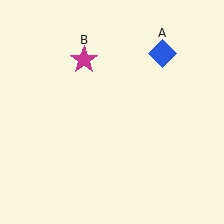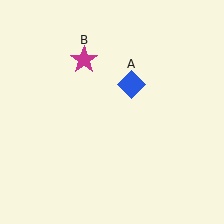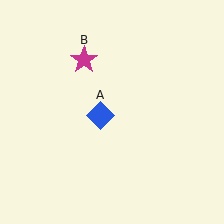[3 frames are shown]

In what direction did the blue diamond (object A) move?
The blue diamond (object A) moved down and to the left.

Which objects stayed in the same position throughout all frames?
Magenta star (object B) remained stationary.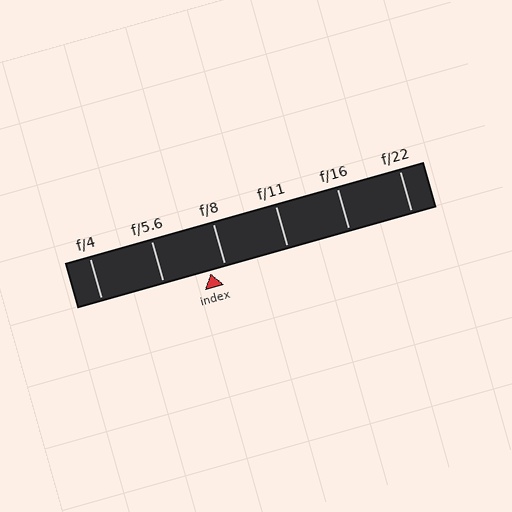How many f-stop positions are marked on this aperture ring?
There are 6 f-stop positions marked.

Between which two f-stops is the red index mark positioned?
The index mark is between f/5.6 and f/8.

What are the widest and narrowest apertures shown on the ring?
The widest aperture shown is f/4 and the narrowest is f/22.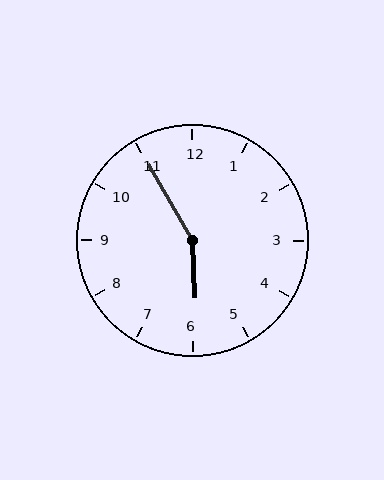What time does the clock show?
5:55.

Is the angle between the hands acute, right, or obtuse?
It is obtuse.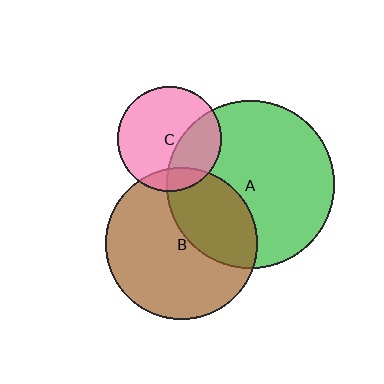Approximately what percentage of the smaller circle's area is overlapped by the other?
Approximately 35%.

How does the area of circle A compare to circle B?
Approximately 1.2 times.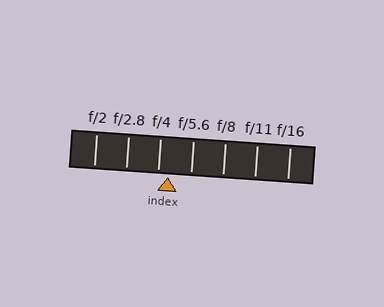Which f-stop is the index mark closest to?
The index mark is closest to f/4.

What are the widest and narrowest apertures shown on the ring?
The widest aperture shown is f/2 and the narrowest is f/16.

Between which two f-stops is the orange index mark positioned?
The index mark is between f/4 and f/5.6.